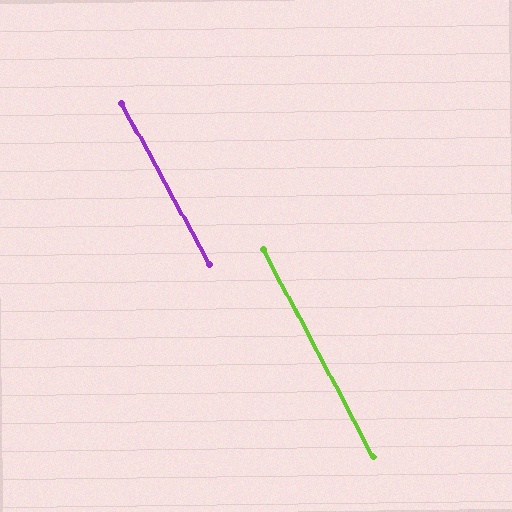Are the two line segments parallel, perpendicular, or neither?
Parallel — their directions differ by only 0.9°.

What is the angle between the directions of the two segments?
Approximately 1 degree.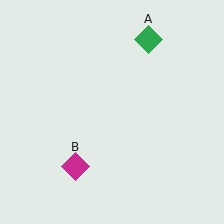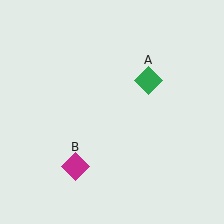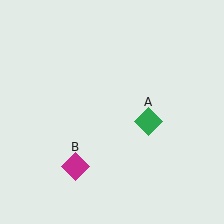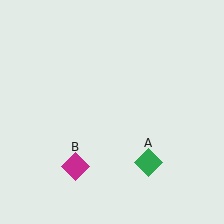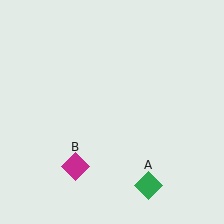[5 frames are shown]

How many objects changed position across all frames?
1 object changed position: green diamond (object A).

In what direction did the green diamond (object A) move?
The green diamond (object A) moved down.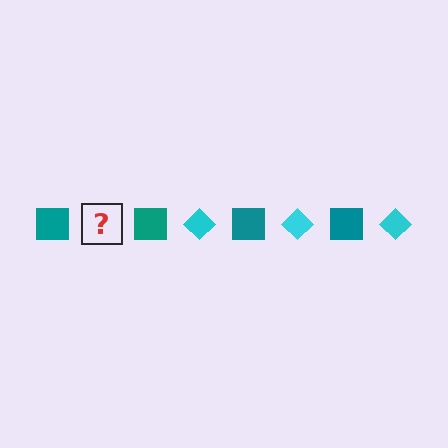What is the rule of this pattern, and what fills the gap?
The rule is that the pattern alternates between teal square and cyan diamond. The gap should be filled with a cyan diamond.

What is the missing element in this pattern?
The missing element is a cyan diamond.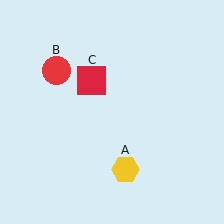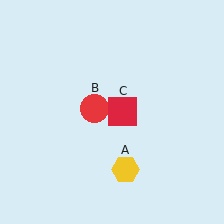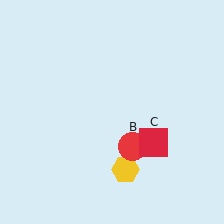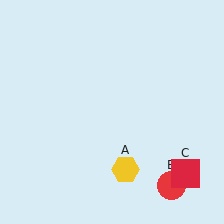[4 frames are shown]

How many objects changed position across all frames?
2 objects changed position: red circle (object B), red square (object C).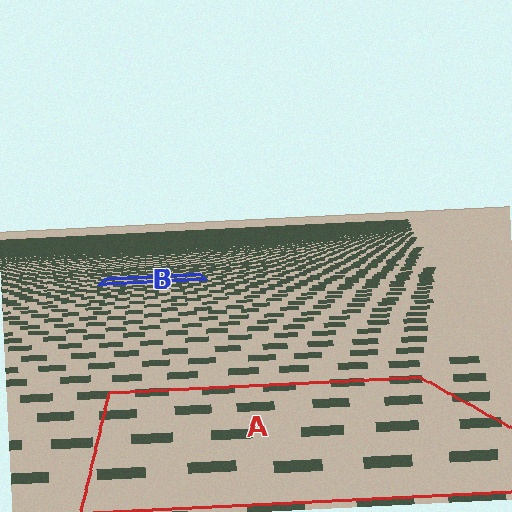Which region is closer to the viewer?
Region A is closer. The texture elements there are larger and more spread out.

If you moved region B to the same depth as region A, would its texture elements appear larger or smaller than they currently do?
They would appear larger. At a closer depth, the same texture elements are projected at a bigger on-screen size.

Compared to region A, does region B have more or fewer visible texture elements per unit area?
Region B has more texture elements per unit area — they are packed more densely because it is farther away.